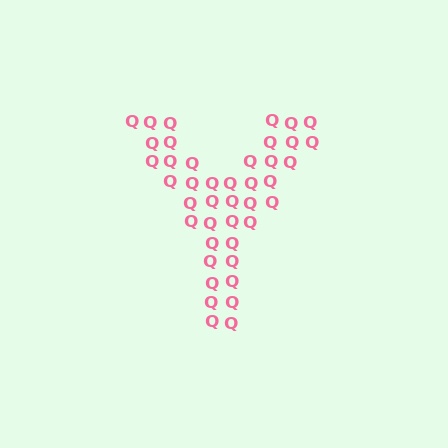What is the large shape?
The large shape is the letter Y.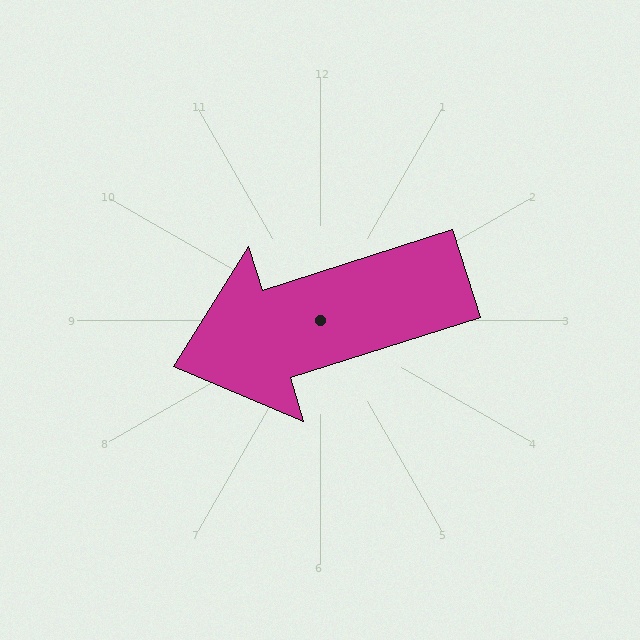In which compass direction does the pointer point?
West.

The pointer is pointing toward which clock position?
Roughly 8 o'clock.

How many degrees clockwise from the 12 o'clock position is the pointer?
Approximately 252 degrees.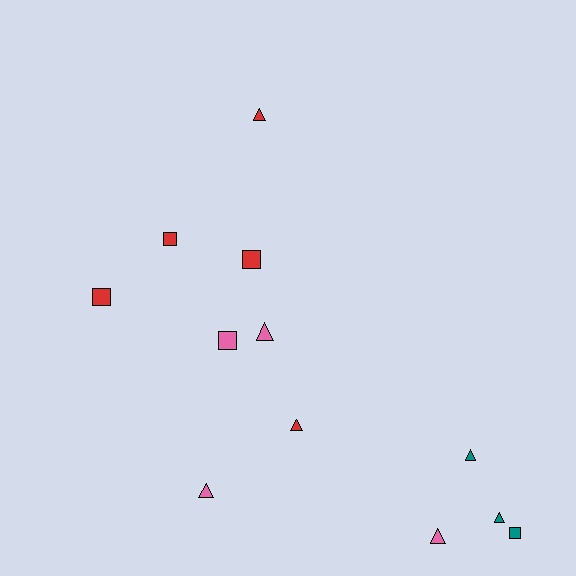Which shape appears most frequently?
Triangle, with 7 objects.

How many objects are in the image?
There are 12 objects.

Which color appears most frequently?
Red, with 5 objects.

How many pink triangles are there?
There are 3 pink triangles.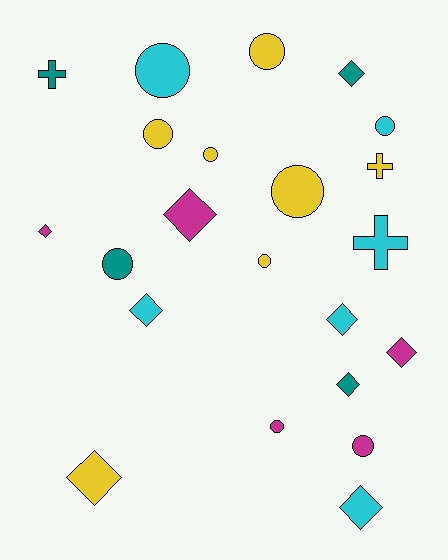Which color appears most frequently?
Yellow, with 7 objects.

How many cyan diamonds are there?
There are 3 cyan diamonds.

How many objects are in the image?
There are 22 objects.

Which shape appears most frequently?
Circle, with 10 objects.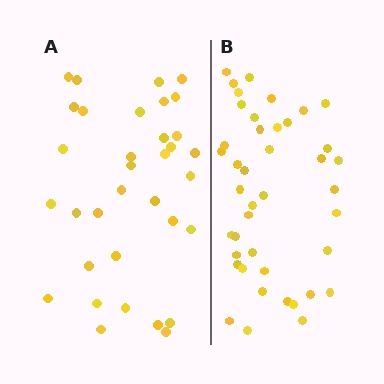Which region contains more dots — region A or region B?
Region B (the right region) has more dots.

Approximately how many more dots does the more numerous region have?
Region B has roughly 8 or so more dots than region A.